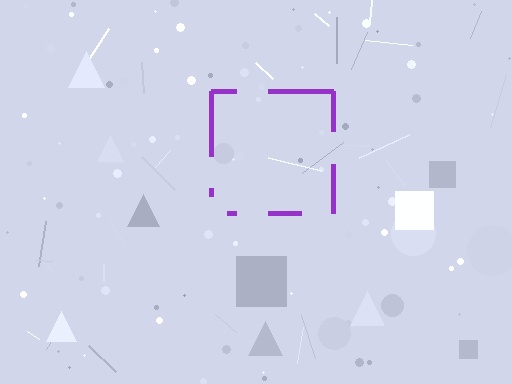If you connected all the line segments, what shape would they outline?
They would outline a square.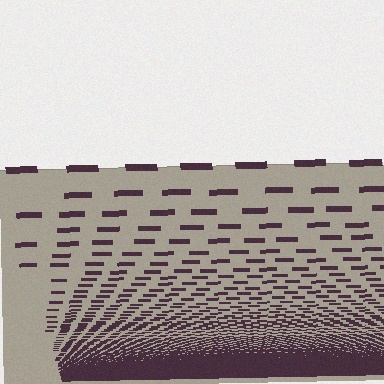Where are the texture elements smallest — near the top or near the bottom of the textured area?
Near the bottom.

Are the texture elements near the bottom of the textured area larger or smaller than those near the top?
Smaller. The gradient is inverted — elements near the bottom are smaller and denser.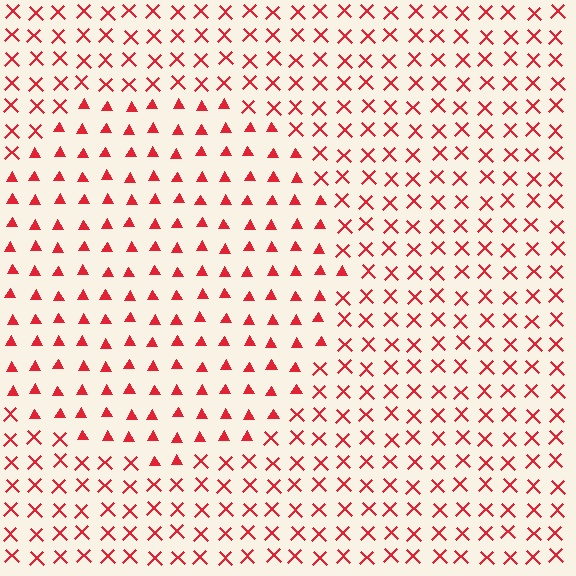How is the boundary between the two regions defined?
The boundary is defined by a change in element shape: triangles inside vs. X marks outside. All elements share the same color and spacing.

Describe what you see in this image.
The image is filled with small red elements arranged in a uniform grid. A circle-shaped region contains triangles, while the surrounding area contains X marks. The boundary is defined purely by the change in element shape.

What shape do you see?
I see a circle.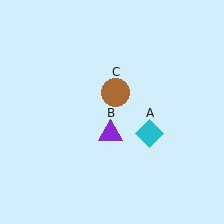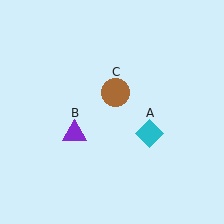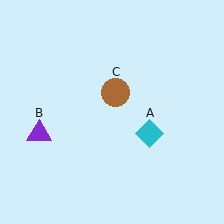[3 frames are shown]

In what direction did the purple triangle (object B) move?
The purple triangle (object B) moved left.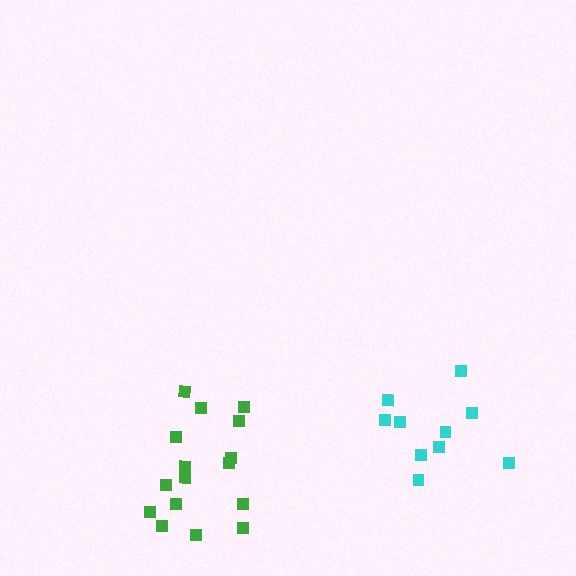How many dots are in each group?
Group 1: 10 dots, Group 2: 16 dots (26 total).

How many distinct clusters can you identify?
There are 2 distinct clusters.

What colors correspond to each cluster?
The clusters are colored: cyan, green.